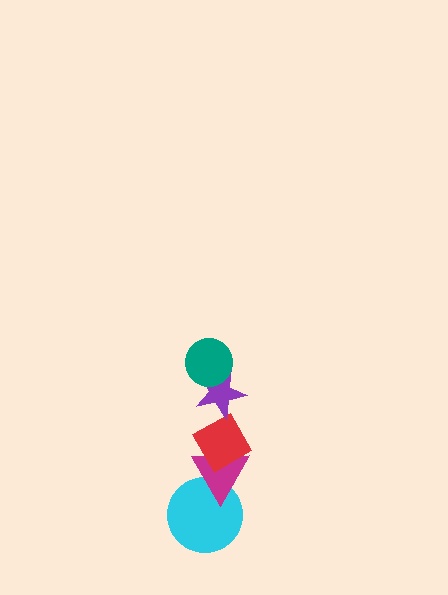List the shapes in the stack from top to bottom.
From top to bottom: the teal circle, the purple star, the red diamond, the magenta triangle, the cyan circle.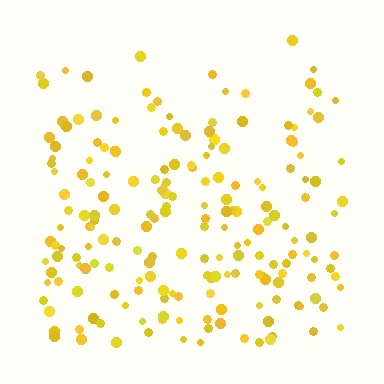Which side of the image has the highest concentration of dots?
The bottom.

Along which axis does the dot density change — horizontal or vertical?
Vertical.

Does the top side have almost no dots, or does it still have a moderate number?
Still a moderate number, just noticeably fewer than the bottom.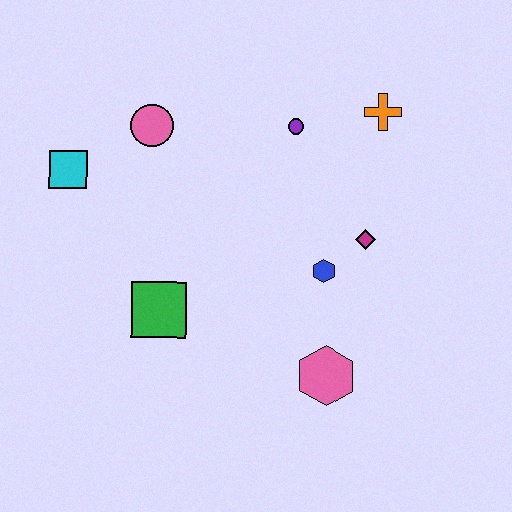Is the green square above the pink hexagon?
Yes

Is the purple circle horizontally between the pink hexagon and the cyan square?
Yes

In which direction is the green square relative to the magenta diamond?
The green square is to the left of the magenta diamond.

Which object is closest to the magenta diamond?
The blue hexagon is closest to the magenta diamond.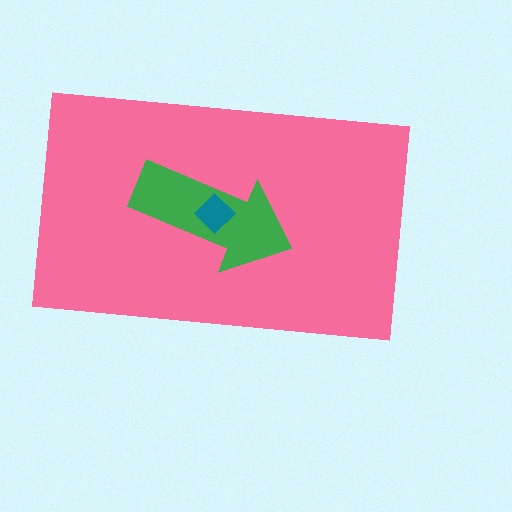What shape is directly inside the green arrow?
The teal diamond.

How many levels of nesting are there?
3.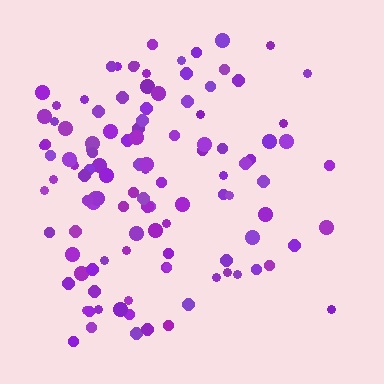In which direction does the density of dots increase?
From right to left, with the left side densest.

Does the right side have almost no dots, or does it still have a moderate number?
Still a moderate number, just noticeably fewer than the left.